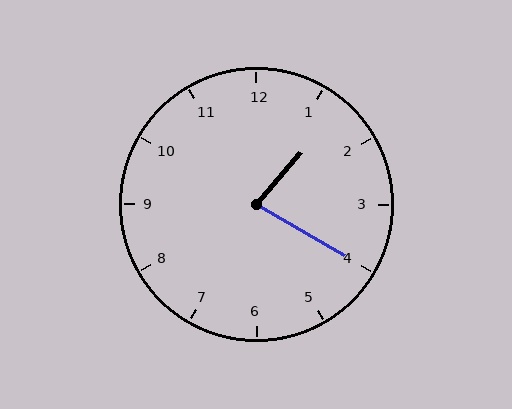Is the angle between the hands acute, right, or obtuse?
It is acute.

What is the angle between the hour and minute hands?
Approximately 80 degrees.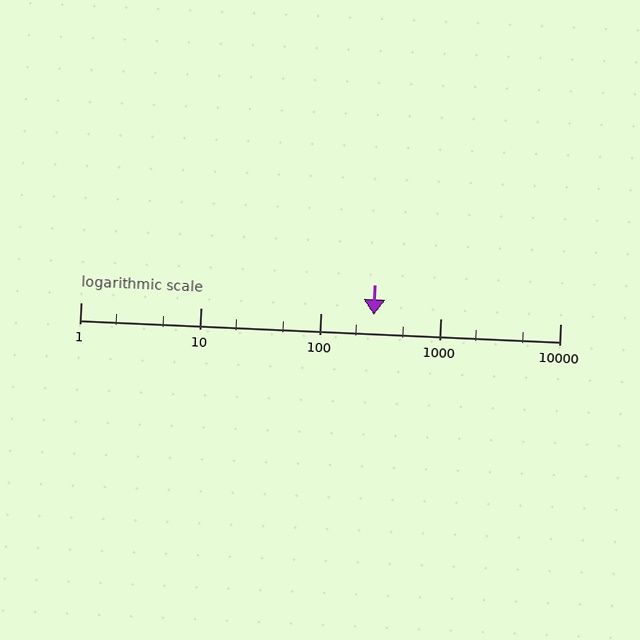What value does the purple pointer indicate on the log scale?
The pointer indicates approximately 280.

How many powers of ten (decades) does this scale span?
The scale spans 4 decades, from 1 to 10000.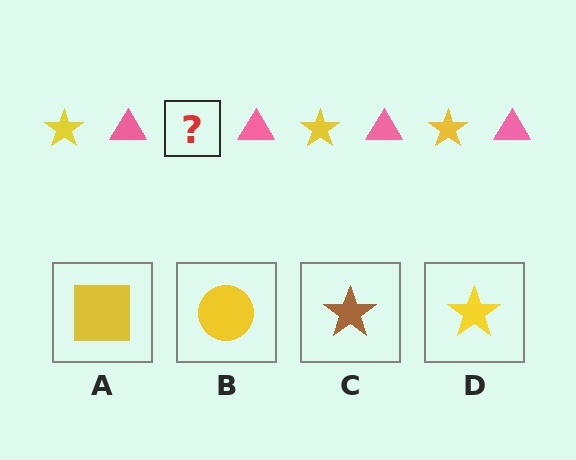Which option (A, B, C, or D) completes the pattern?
D.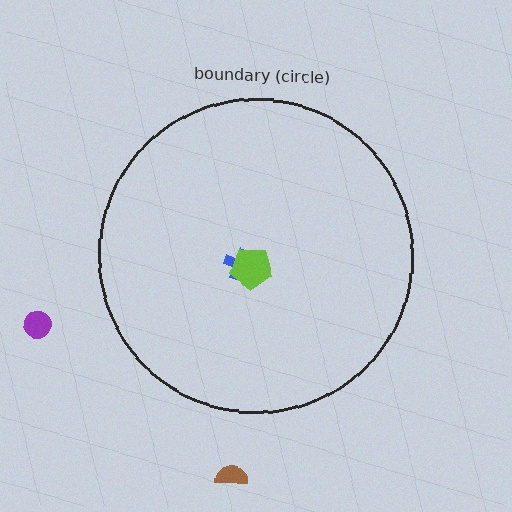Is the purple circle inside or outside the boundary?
Outside.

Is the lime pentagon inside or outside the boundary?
Inside.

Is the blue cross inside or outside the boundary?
Inside.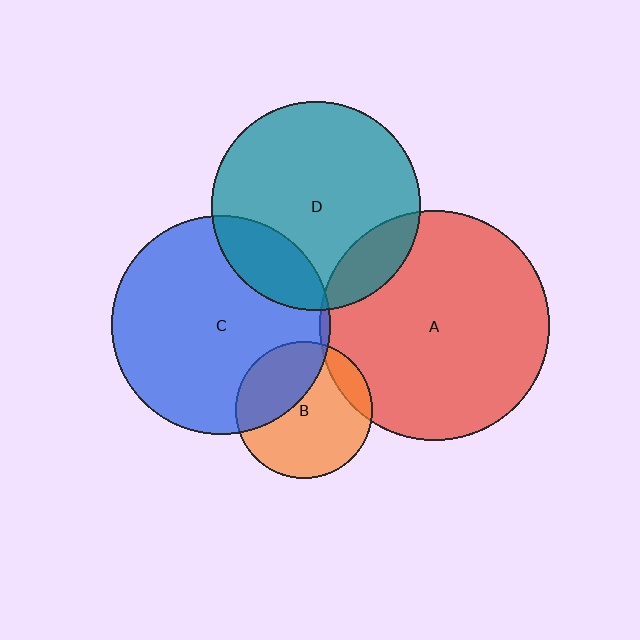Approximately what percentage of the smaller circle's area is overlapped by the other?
Approximately 5%.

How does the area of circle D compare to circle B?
Approximately 2.3 times.